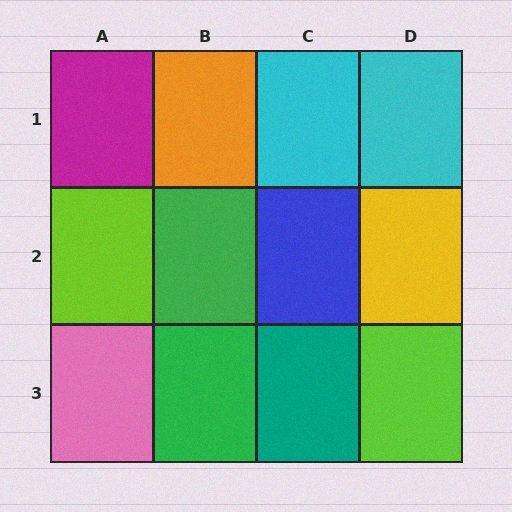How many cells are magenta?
1 cell is magenta.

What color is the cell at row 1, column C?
Cyan.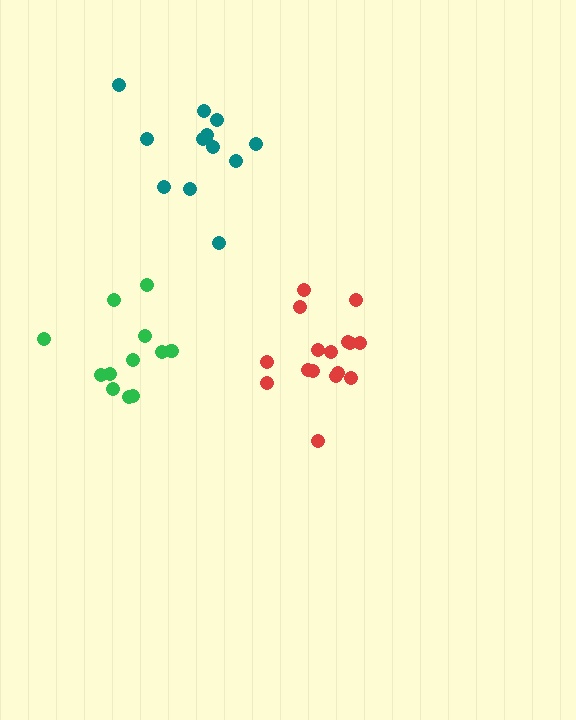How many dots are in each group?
Group 1: 16 dots, Group 2: 12 dots, Group 3: 13 dots (41 total).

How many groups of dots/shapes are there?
There are 3 groups.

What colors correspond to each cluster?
The clusters are colored: red, green, teal.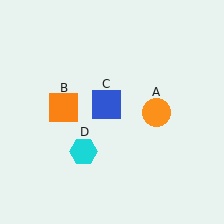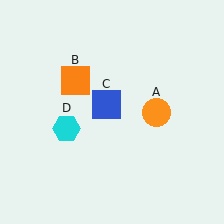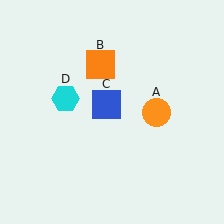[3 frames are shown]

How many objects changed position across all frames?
2 objects changed position: orange square (object B), cyan hexagon (object D).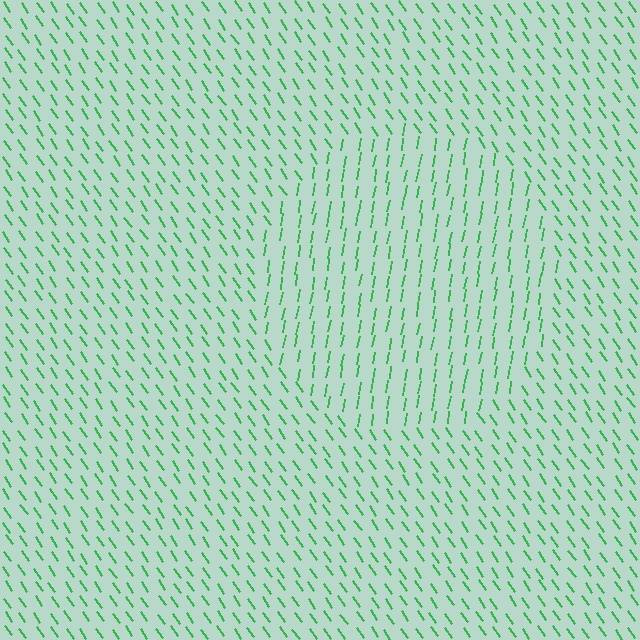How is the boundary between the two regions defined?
The boundary is defined purely by a change in line orientation (approximately 45 degrees difference). All lines are the same color and thickness.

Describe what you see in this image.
The image is filled with small green line segments. A circle region in the image has lines oriented differently from the surrounding lines, creating a visible texture boundary.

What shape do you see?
I see a circle.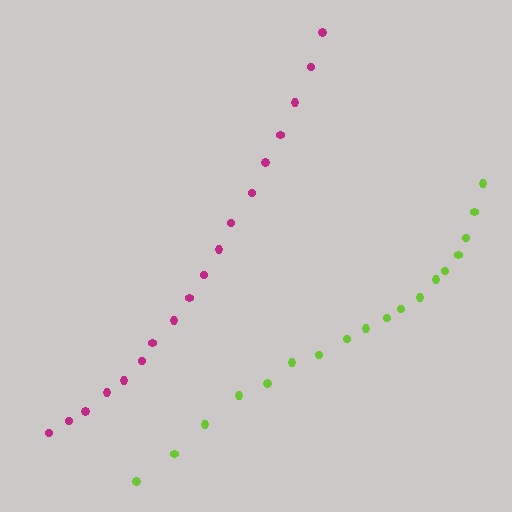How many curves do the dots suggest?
There are 2 distinct paths.